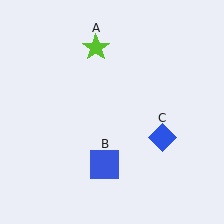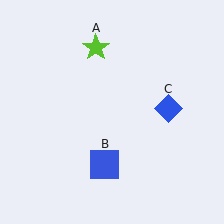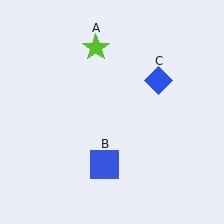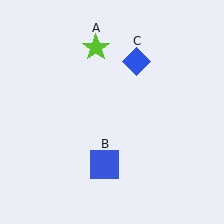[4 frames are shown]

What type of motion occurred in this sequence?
The blue diamond (object C) rotated counterclockwise around the center of the scene.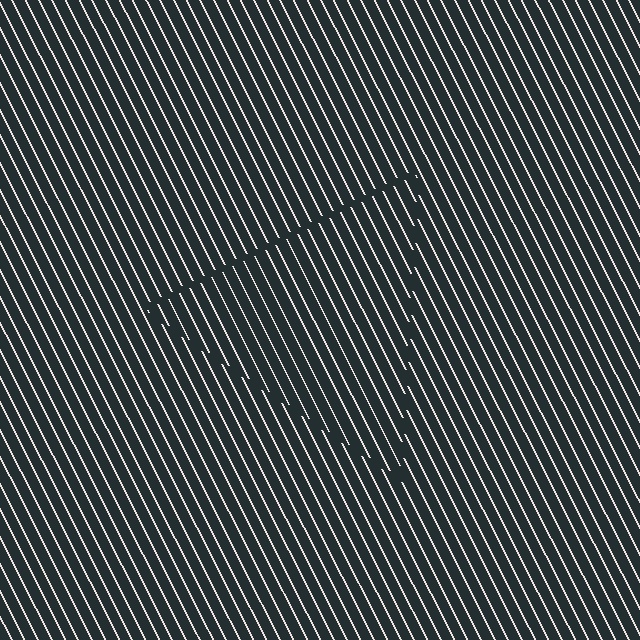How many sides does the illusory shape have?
3 sides — the line-ends trace a triangle.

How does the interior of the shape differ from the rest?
The interior of the shape contains the same grating, shifted by half a period — the contour is defined by the phase discontinuity where line-ends from the inner and outer gratings abut.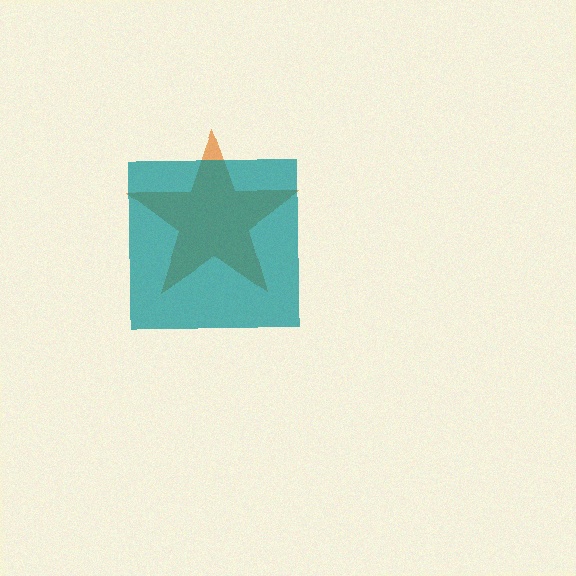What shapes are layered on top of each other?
The layered shapes are: an orange star, a teal square.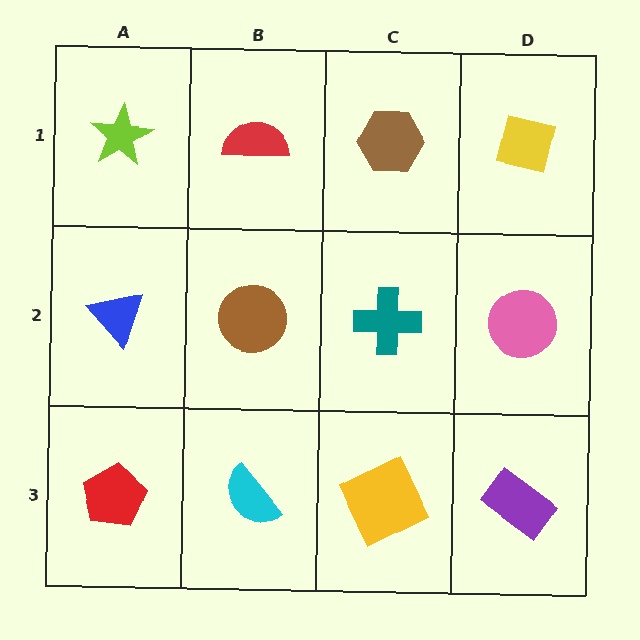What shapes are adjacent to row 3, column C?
A teal cross (row 2, column C), a cyan semicircle (row 3, column B), a purple rectangle (row 3, column D).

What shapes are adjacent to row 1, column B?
A brown circle (row 2, column B), a lime star (row 1, column A), a brown hexagon (row 1, column C).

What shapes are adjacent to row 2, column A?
A lime star (row 1, column A), a red pentagon (row 3, column A), a brown circle (row 2, column B).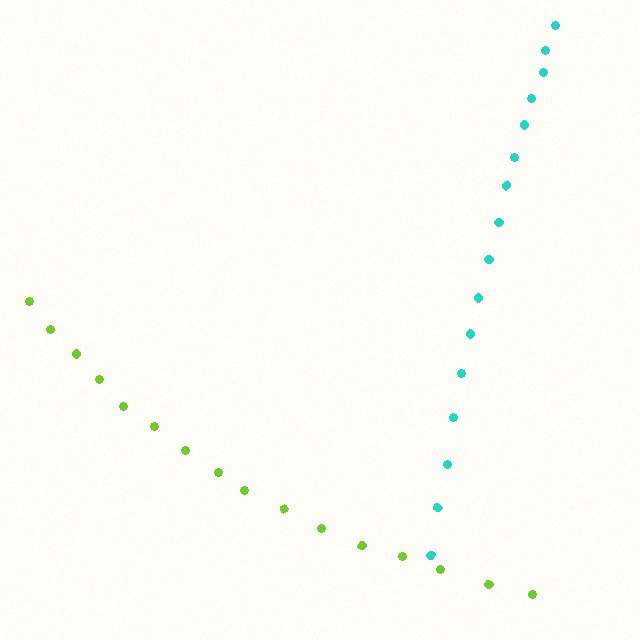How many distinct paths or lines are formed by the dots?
There are 2 distinct paths.